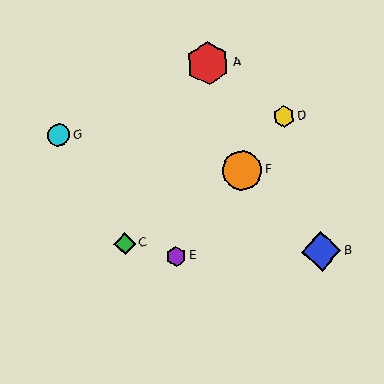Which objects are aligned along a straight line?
Objects D, E, F are aligned along a straight line.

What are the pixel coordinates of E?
Object E is at (176, 256).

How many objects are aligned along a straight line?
3 objects (D, E, F) are aligned along a straight line.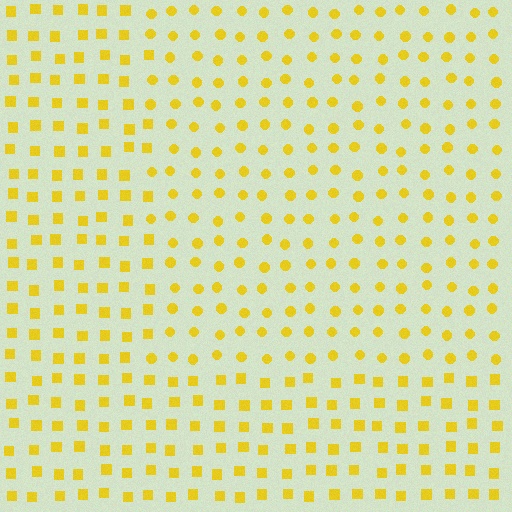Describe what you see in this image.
The image is filled with small yellow elements arranged in a uniform grid. A rectangle-shaped region contains circles, while the surrounding area contains squares. The boundary is defined purely by the change in element shape.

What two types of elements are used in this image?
The image uses circles inside the rectangle region and squares outside it.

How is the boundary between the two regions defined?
The boundary is defined by a change in element shape: circles inside vs. squares outside. All elements share the same color and spacing.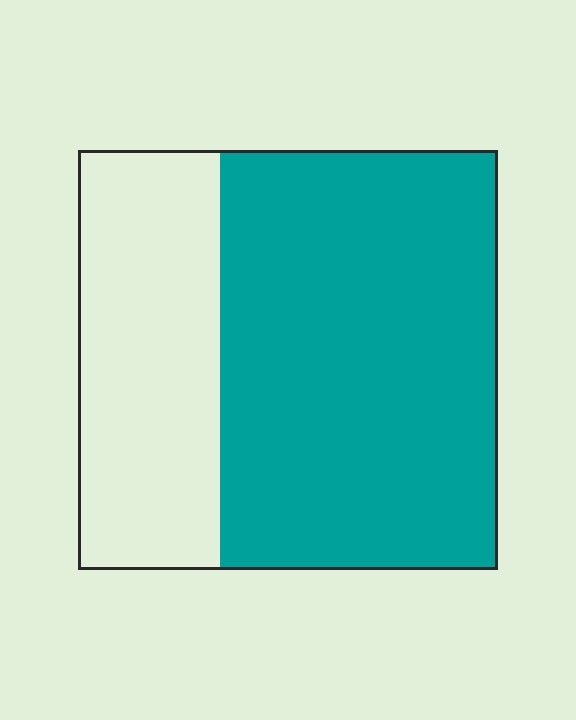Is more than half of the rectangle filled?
Yes.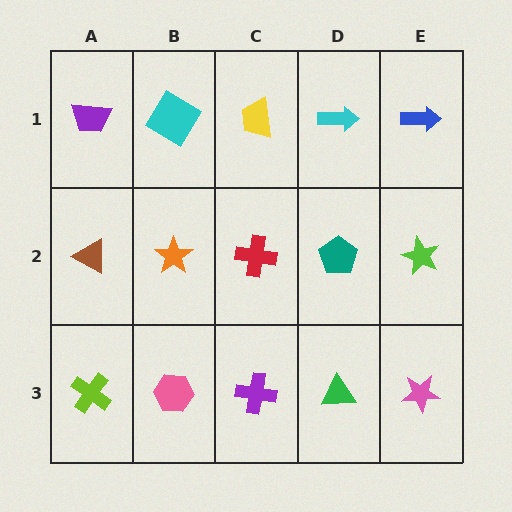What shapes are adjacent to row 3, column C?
A red cross (row 2, column C), a pink hexagon (row 3, column B), a green triangle (row 3, column D).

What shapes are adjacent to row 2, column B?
A cyan diamond (row 1, column B), a pink hexagon (row 3, column B), a brown triangle (row 2, column A), a red cross (row 2, column C).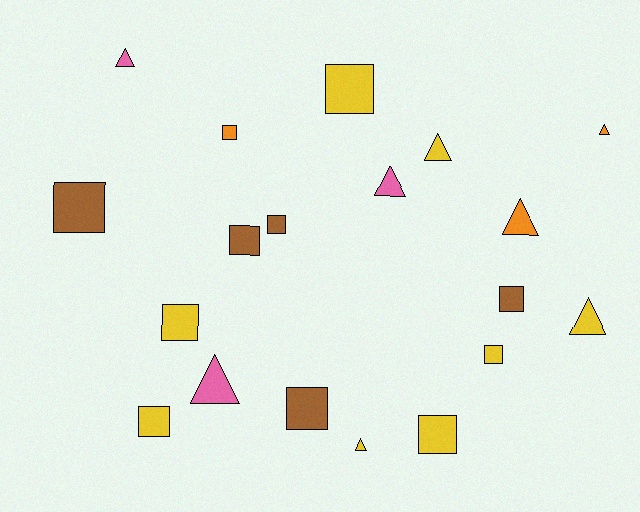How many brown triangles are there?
There are no brown triangles.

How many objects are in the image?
There are 19 objects.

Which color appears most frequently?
Yellow, with 8 objects.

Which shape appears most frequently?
Square, with 11 objects.